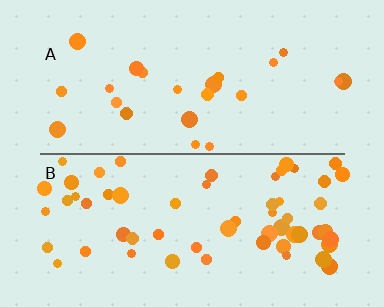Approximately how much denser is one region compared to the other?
Approximately 2.6× — region B over region A.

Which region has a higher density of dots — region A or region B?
B (the bottom).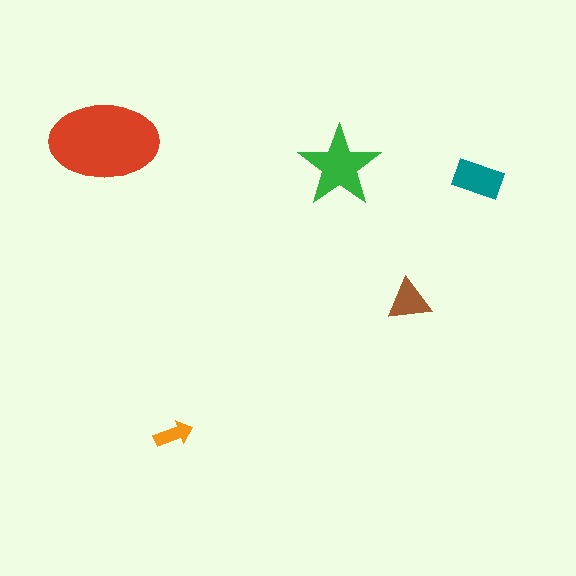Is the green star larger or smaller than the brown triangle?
Larger.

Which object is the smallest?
The orange arrow.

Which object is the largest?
The red ellipse.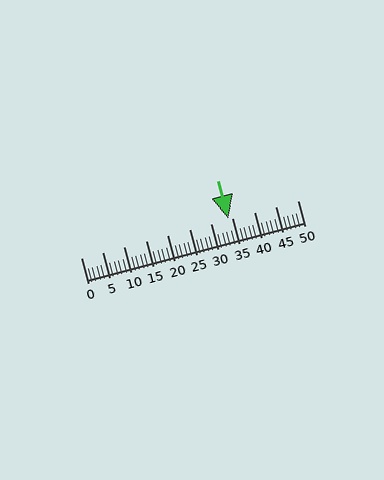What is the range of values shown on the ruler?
The ruler shows values from 0 to 50.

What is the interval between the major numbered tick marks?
The major tick marks are spaced 5 units apart.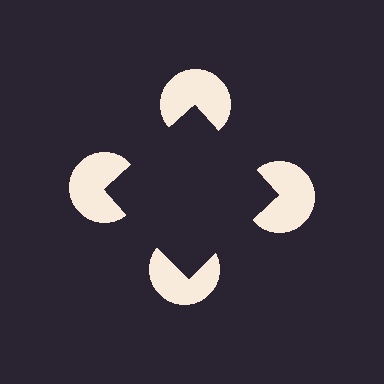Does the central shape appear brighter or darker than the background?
It typically appears slightly darker than the background, even though no actual brightness change is drawn.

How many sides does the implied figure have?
4 sides.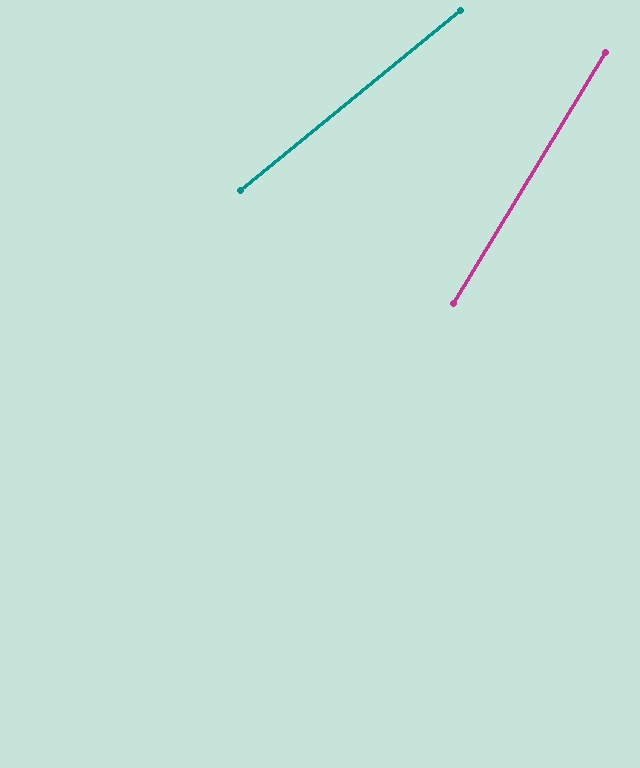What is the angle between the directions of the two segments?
Approximately 20 degrees.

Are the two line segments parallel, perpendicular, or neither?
Neither parallel nor perpendicular — they differ by about 20°.